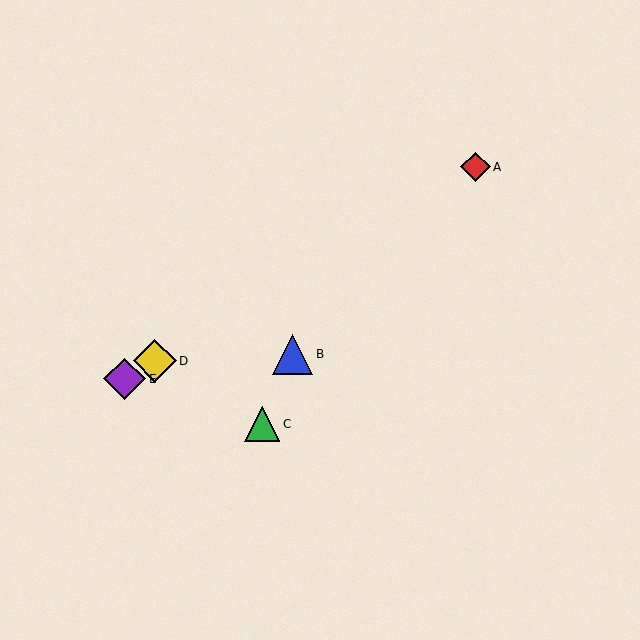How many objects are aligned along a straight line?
3 objects (A, D, E) are aligned along a straight line.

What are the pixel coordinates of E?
Object E is at (125, 379).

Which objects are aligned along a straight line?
Objects A, D, E are aligned along a straight line.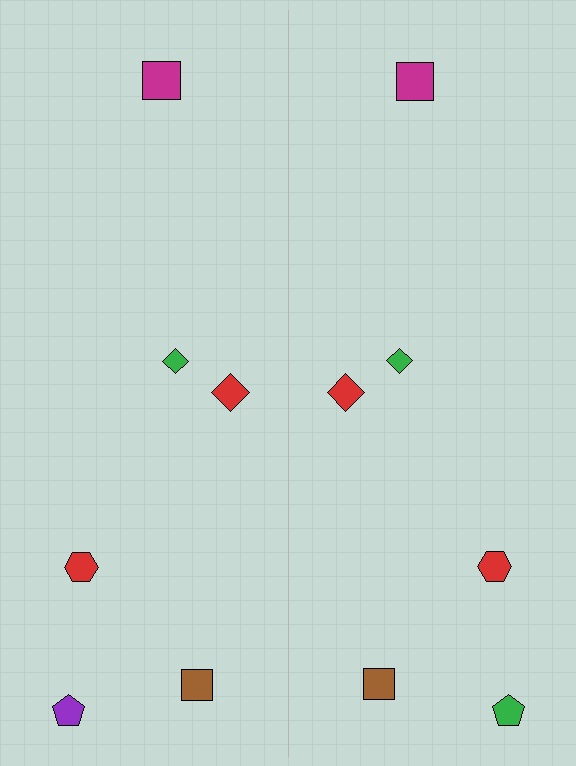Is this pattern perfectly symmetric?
No, the pattern is not perfectly symmetric. The green pentagon on the right side breaks the symmetry — its mirror counterpart is purple.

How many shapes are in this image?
There are 12 shapes in this image.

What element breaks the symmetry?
The green pentagon on the right side breaks the symmetry — its mirror counterpart is purple.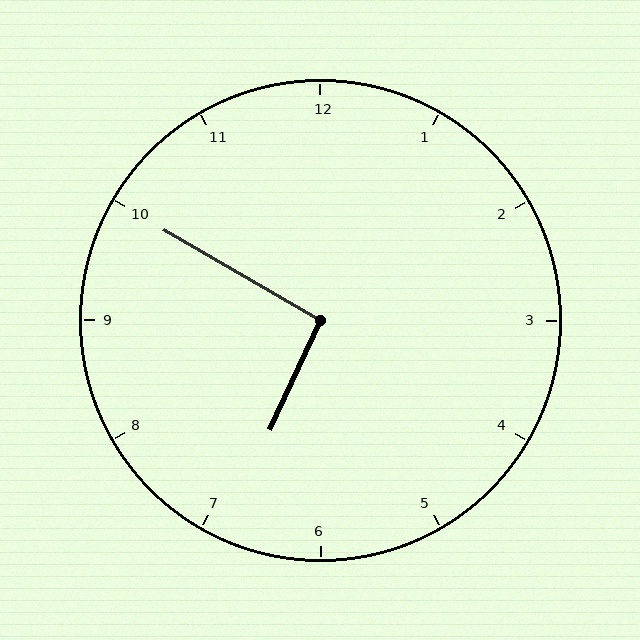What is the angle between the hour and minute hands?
Approximately 95 degrees.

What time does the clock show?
6:50.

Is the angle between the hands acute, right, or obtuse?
It is right.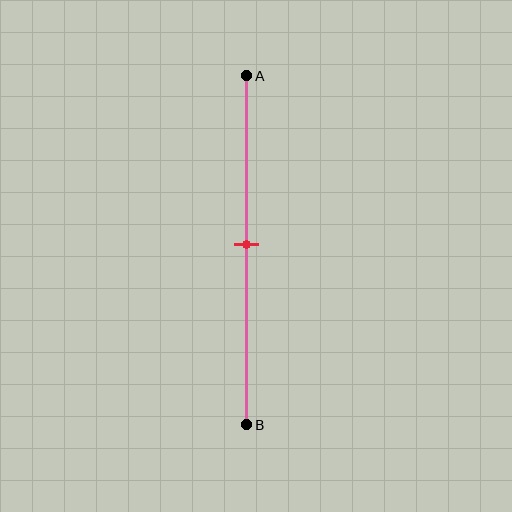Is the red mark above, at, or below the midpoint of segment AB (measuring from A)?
The red mark is approximately at the midpoint of segment AB.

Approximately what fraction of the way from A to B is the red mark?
The red mark is approximately 50% of the way from A to B.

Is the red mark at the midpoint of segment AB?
Yes, the mark is approximately at the midpoint.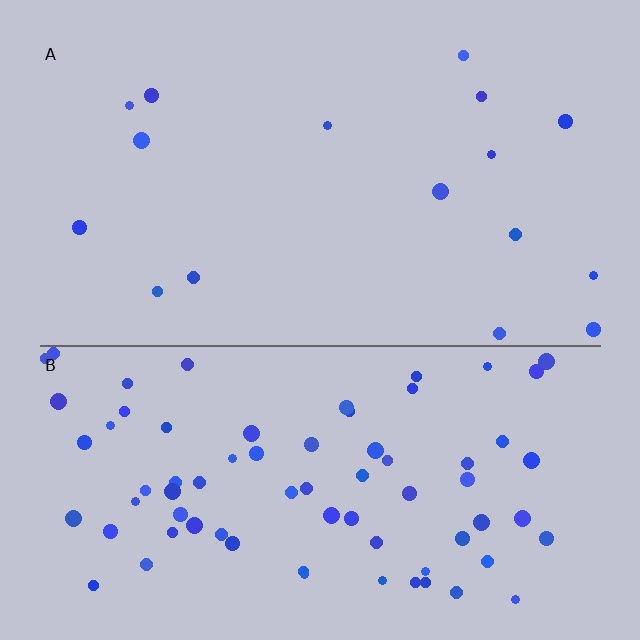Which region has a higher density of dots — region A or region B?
B (the bottom).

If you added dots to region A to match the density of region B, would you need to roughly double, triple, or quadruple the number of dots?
Approximately quadruple.